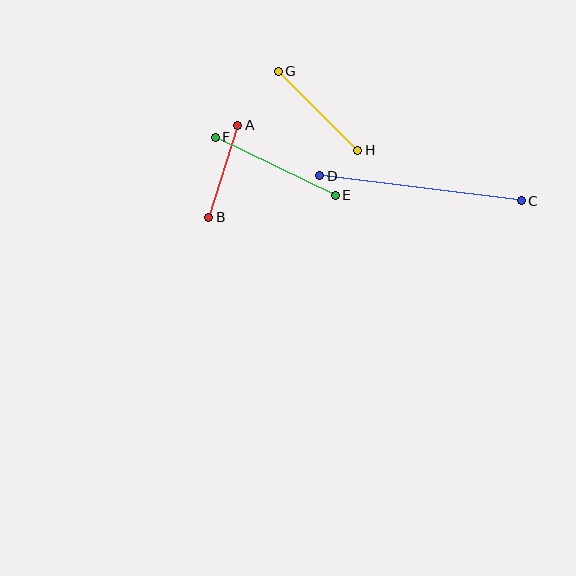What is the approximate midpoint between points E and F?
The midpoint is at approximately (275, 166) pixels.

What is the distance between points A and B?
The distance is approximately 96 pixels.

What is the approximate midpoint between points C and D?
The midpoint is at approximately (421, 188) pixels.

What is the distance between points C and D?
The distance is approximately 203 pixels.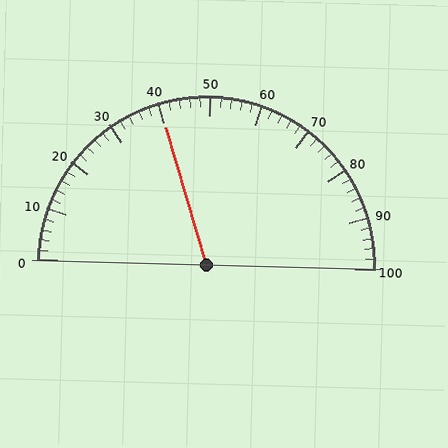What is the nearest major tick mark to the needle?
The nearest major tick mark is 40.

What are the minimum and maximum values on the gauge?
The gauge ranges from 0 to 100.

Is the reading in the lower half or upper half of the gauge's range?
The reading is in the lower half of the range (0 to 100).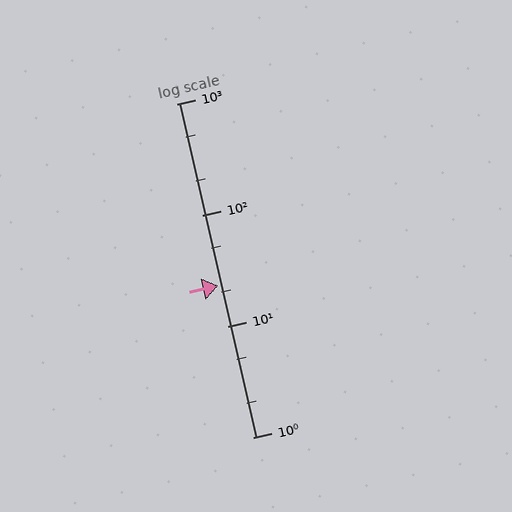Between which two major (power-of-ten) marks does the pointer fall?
The pointer is between 10 and 100.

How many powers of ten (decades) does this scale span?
The scale spans 3 decades, from 1 to 1000.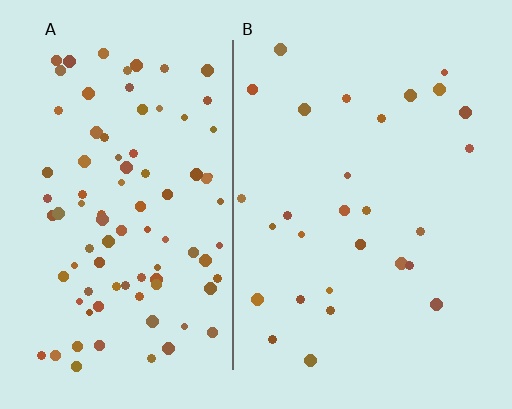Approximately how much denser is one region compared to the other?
Approximately 3.2× — region A over region B.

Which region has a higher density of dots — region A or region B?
A (the left).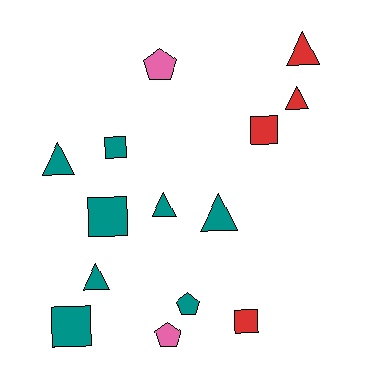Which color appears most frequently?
Teal, with 8 objects.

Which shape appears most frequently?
Triangle, with 6 objects.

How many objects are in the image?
There are 14 objects.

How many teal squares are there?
There are 3 teal squares.